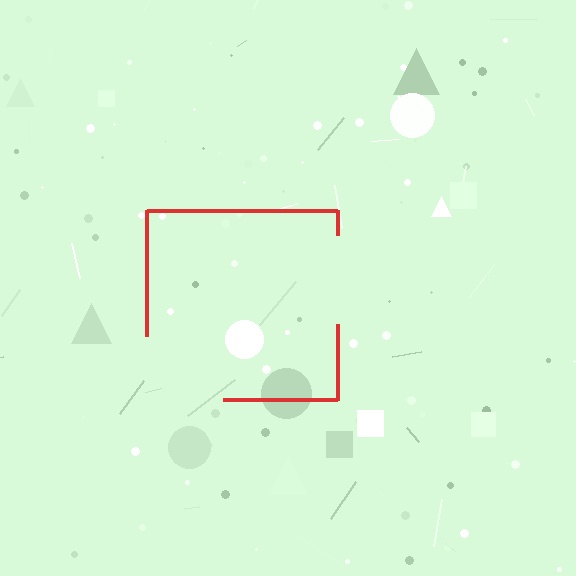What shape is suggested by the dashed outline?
The dashed outline suggests a square.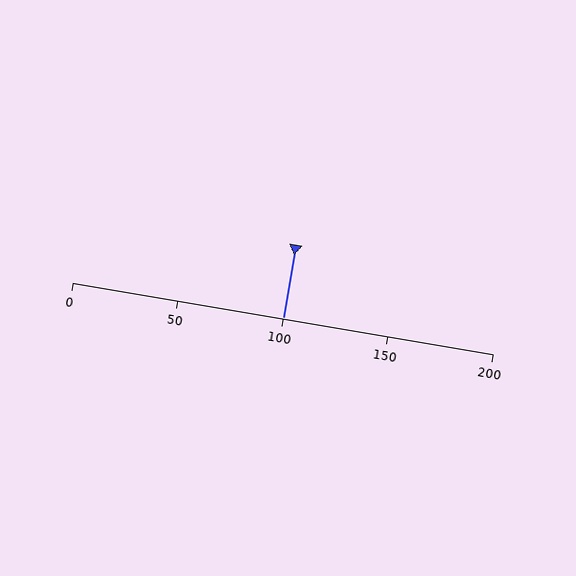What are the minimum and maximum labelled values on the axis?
The axis runs from 0 to 200.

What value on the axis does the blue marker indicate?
The marker indicates approximately 100.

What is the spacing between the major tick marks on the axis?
The major ticks are spaced 50 apart.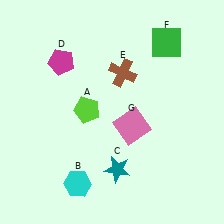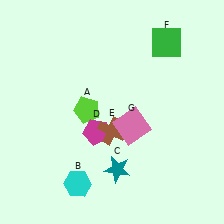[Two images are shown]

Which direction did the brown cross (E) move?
The brown cross (E) moved down.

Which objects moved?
The objects that moved are: the magenta pentagon (D), the brown cross (E).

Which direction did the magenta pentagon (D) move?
The magenta pentagon (D) moved down.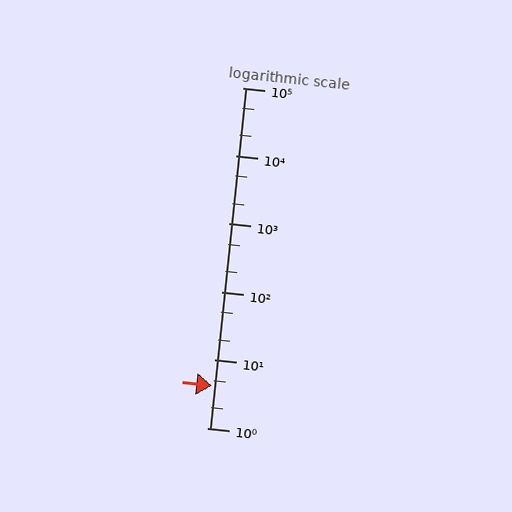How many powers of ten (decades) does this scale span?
The scale spans 5 decades, from 1 to 100000.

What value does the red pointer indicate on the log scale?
The pointer indicates approximately 4.2.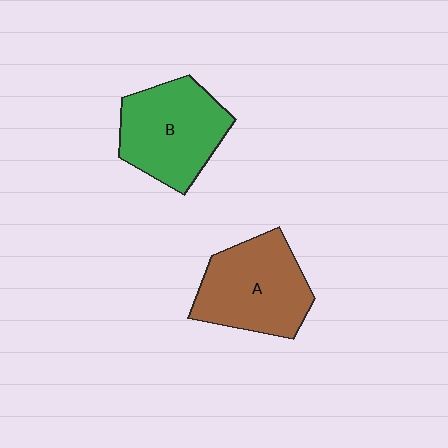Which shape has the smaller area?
Shape B (green).